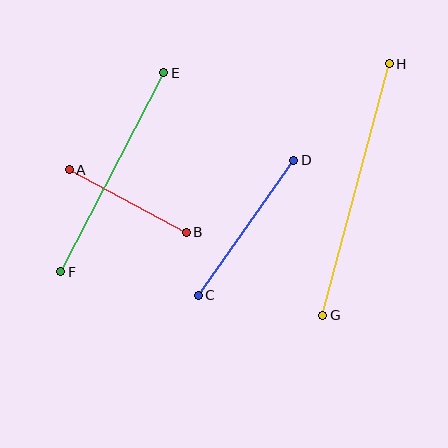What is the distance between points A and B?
The distance is approximately 132 pixels.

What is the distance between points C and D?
The distance is approximately 165 pixels.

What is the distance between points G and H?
The distance is approximately 260 pixels.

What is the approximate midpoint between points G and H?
The midpoint is at approximately (356, 190) pixels.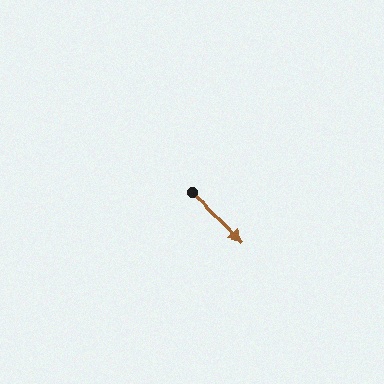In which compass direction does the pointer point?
Southeast.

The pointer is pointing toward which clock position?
Roughly 4 o'clock.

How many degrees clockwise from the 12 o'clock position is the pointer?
Approximately 133 degrees.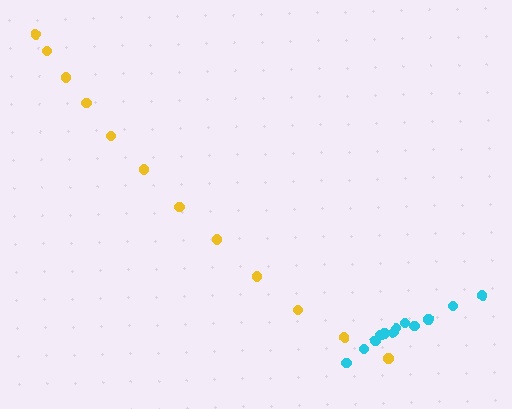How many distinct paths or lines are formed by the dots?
There are 2 distinct paths.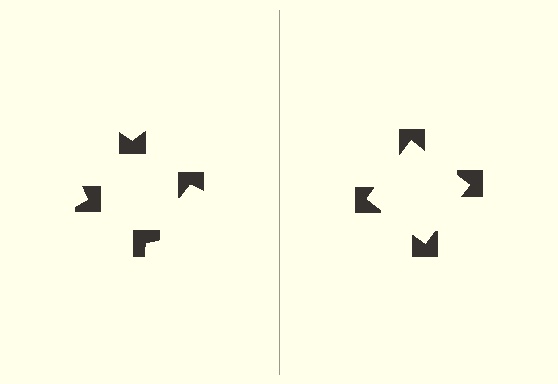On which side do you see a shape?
An illusory square appears on the right side. On the left side the wedge cuts are rotated, so no coherent shape forms.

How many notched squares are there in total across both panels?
8 — 4 on each side.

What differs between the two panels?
The notched squares are positioned identically on both sides; only the wedge orientations differ. On the right they align to a square; on the left they are misaligned.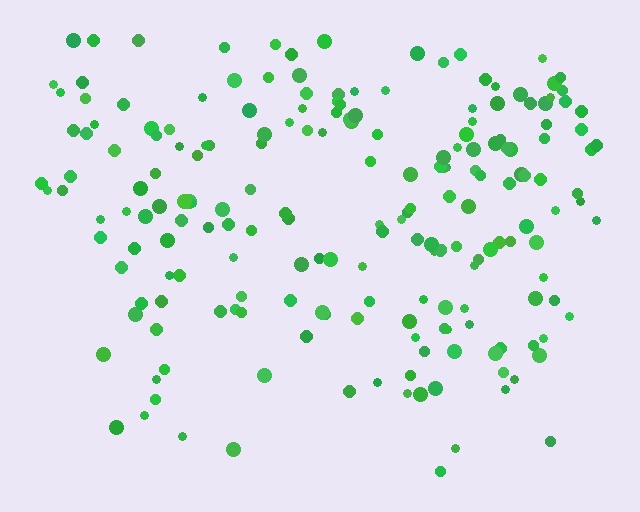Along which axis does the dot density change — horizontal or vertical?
Vertical.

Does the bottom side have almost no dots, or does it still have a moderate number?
Still a moderate number, just noticeably fewer than the top.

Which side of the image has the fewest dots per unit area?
The bottom.